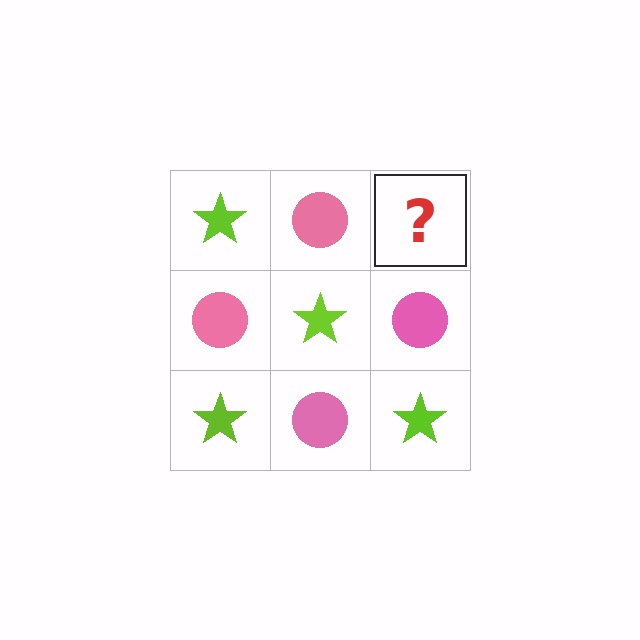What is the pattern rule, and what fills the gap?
The rule is that it alternates lime star and pink circle in a checkerboard pattern. The gap should be filled with a lime star.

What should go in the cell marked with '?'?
The missing cell should contain a lime star.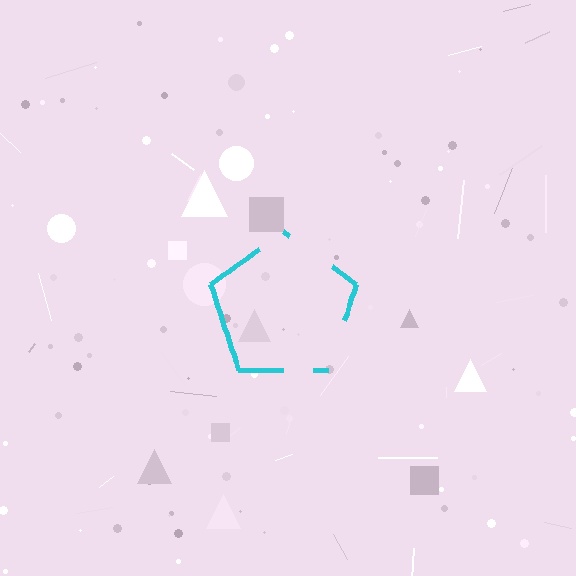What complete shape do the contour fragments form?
The contour fragments form a pentagon.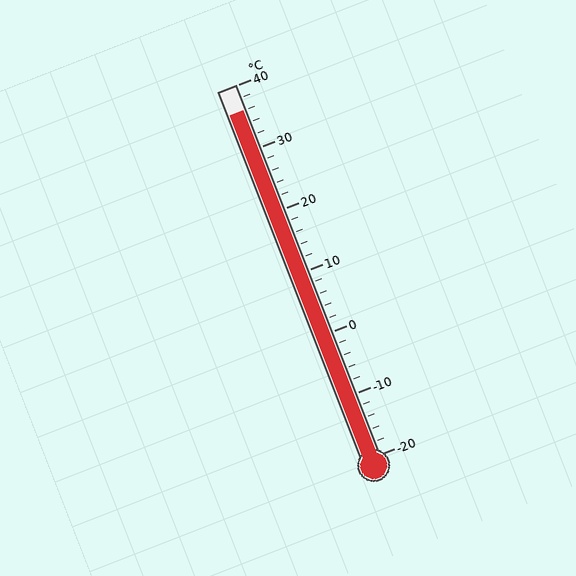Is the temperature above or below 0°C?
The temperature is above 0°C.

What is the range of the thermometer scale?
The thermometer scale ranges from -20°C to 40°C.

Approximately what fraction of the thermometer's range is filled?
The thermometer is filled to approximately 95% of its range.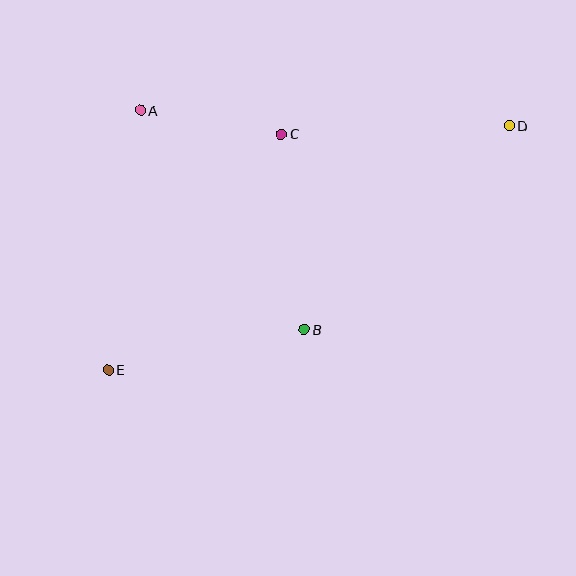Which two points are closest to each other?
Points A and C are closest to each other.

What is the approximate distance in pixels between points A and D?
The distance between A and D is approximately 369 pixels.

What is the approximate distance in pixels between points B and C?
The distance between B and C is approximately 197 pixels.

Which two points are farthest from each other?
Points D and E are farthest from each other.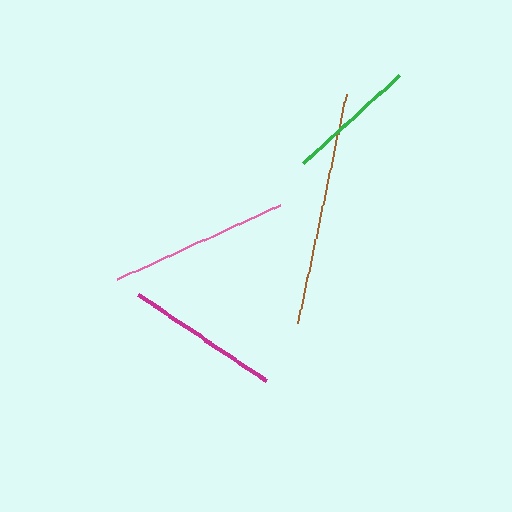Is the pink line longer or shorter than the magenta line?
The pink line is longer than the magenta line.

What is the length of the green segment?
The green segment is approximately 131 pixels long.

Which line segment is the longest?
The brown line is the longest at approximately 235 pixels.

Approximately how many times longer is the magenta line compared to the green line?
The magenta line is approximately 1.2 times the length of the green line.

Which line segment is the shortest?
The green line is the shortest at approximately 131 pixels.